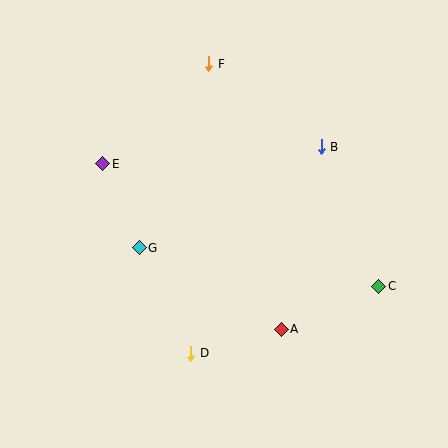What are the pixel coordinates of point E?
Point E is at (103, 164).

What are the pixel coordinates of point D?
Point D is at (191, 354).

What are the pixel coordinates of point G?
Point G is at (139, 248).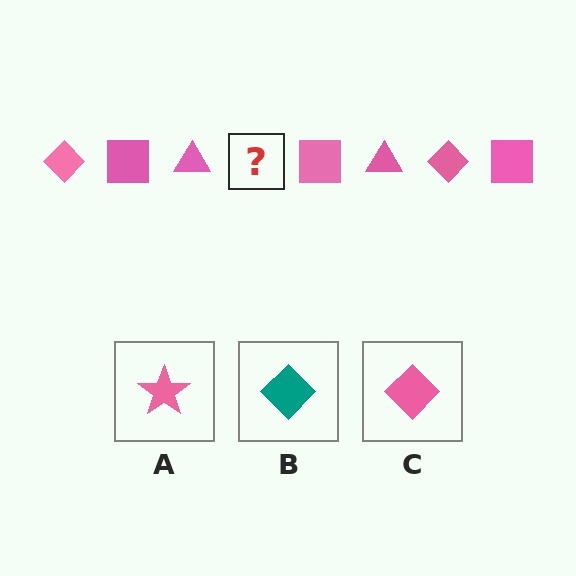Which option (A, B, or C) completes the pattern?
C.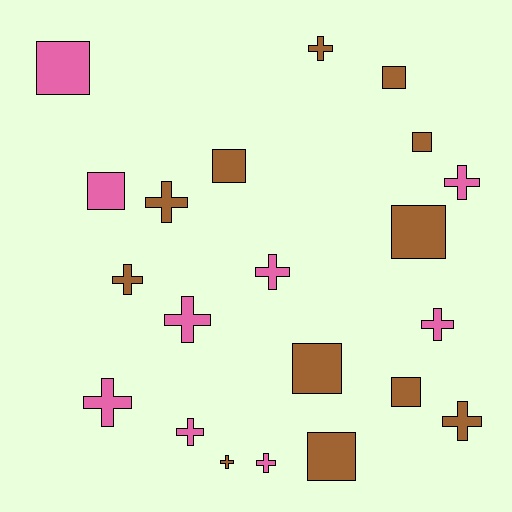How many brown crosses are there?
There are 5 brown crosses.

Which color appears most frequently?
Brown, with 12 objects.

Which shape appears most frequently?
Cross, with 12 objects.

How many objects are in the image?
There are 21 objects.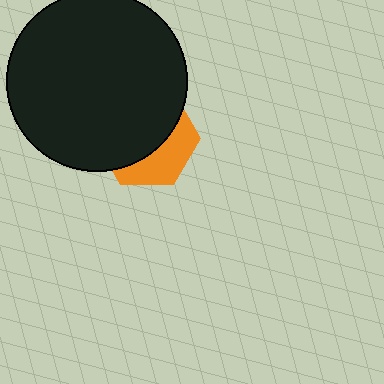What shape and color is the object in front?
The object in front is a black circle.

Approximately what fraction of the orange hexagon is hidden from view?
Roughly 63% of the orange hexagon is hidden behind the black circle.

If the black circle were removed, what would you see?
You would see the complete orange hexagon.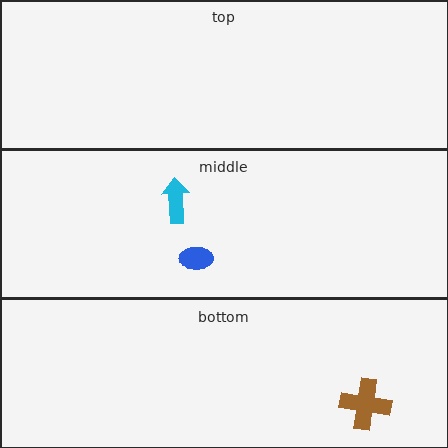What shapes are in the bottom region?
The brown cross.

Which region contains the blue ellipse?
The middle region.